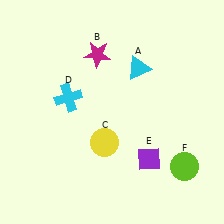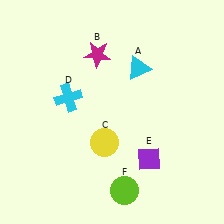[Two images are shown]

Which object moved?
The lime circle (F) moved left.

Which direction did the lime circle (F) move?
The lime circle (F) moved left.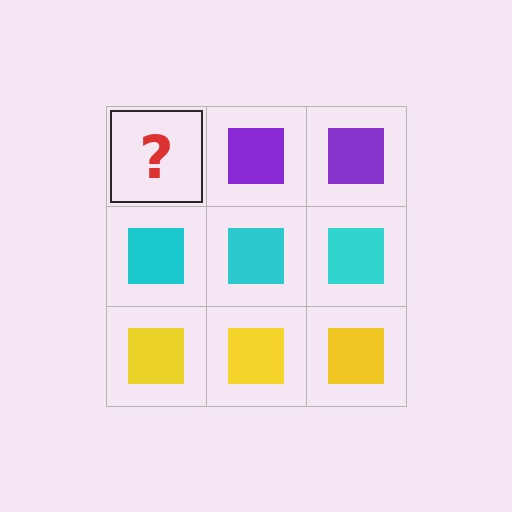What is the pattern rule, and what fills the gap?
The rule is that each row has a consistent color. The gap should be filled with a purple square.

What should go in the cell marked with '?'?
The missing cell should contain a purple square.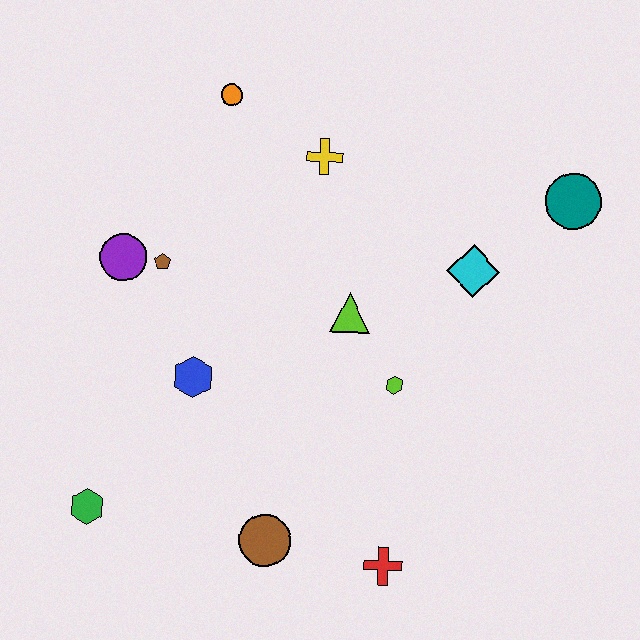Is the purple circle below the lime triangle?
No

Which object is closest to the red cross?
The brown circle is closest to the red cross.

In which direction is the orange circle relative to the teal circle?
The orange circle is to the left of the teal circle.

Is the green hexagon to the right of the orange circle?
No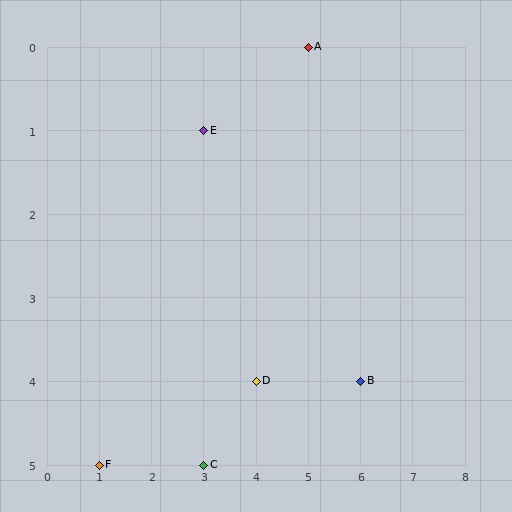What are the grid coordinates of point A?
Point A is at grid coordinates (5, 0).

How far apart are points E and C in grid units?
Points E and C are 4 rows apart.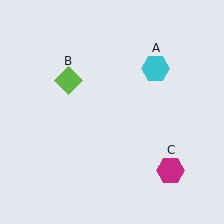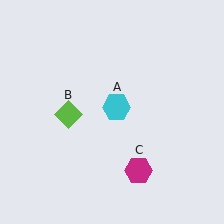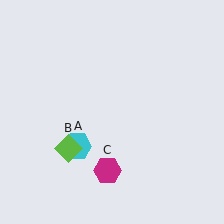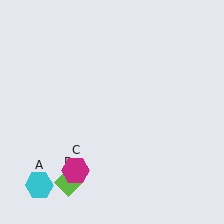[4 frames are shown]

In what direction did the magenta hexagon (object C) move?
The magenta hexagon (object C) moved left.